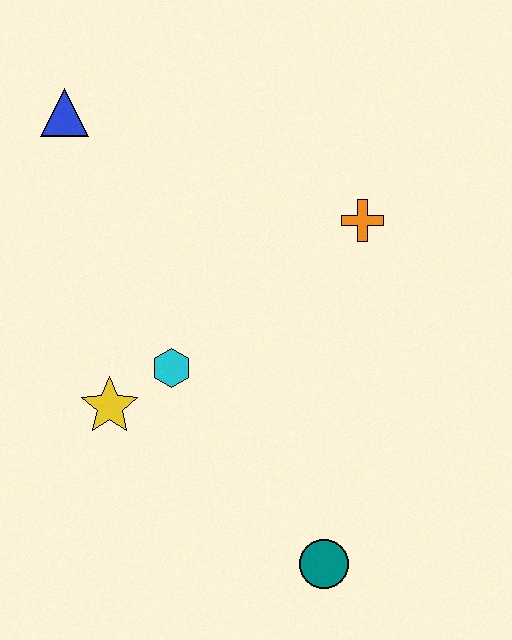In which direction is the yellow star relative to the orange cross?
The yellow star is to the left of the orange cross.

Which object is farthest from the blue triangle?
The teal circle is farthest from the blue triangle.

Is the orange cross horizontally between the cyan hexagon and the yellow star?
No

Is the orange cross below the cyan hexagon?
No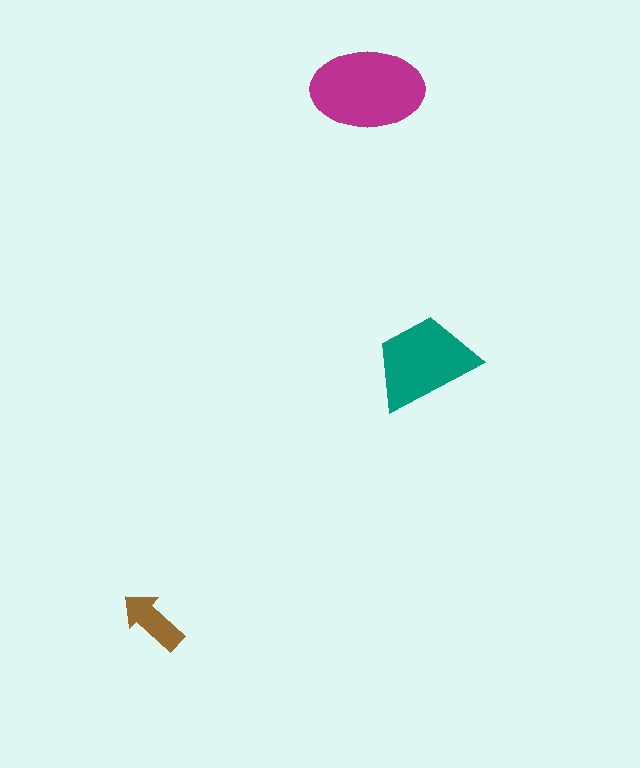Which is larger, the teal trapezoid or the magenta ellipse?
The magenta ellipse.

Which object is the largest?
The magenta ellipse.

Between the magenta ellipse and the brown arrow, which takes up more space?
The magenta ellipse.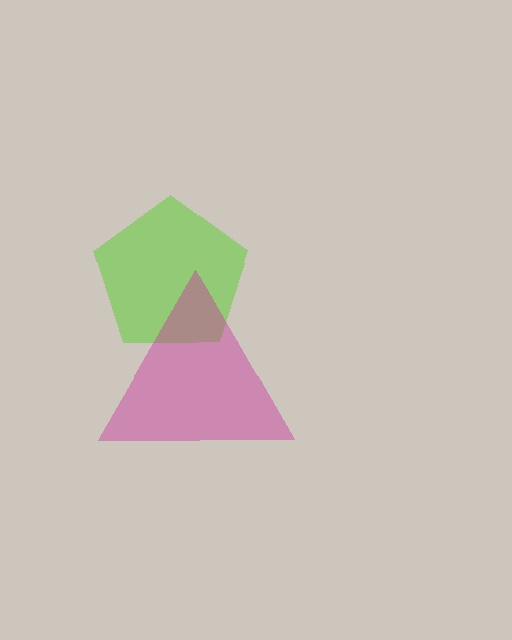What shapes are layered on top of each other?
The layered shapes are: a lime pentagon, a magenta triangle.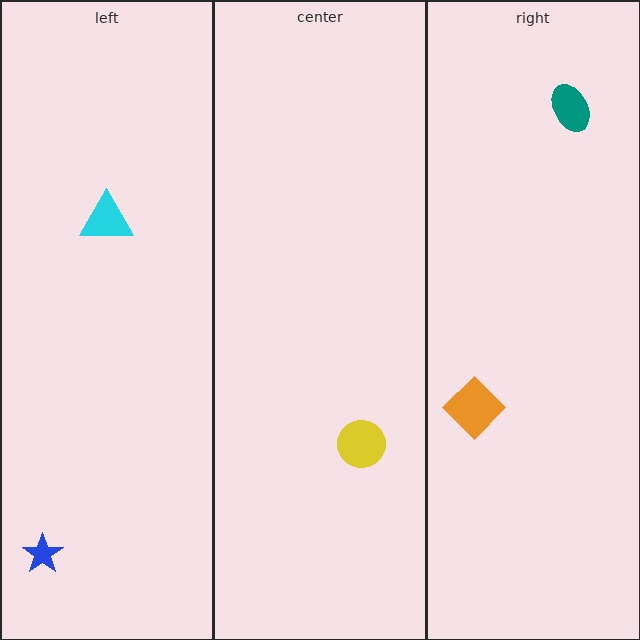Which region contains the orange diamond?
The right region.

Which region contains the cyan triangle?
The left region.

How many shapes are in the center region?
1.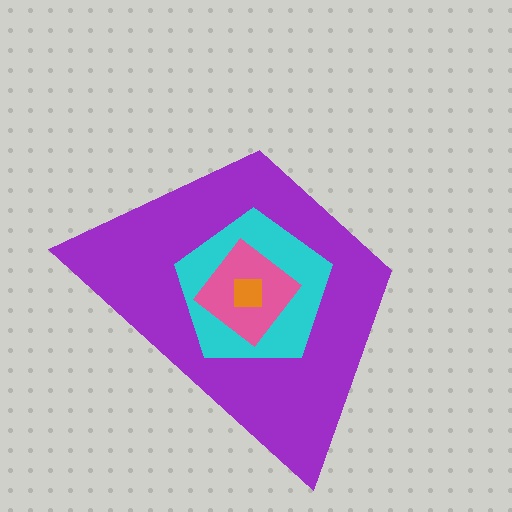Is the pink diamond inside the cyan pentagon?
Yes.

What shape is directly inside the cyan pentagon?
The pink diamond.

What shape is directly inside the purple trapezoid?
The cyan pentagon.